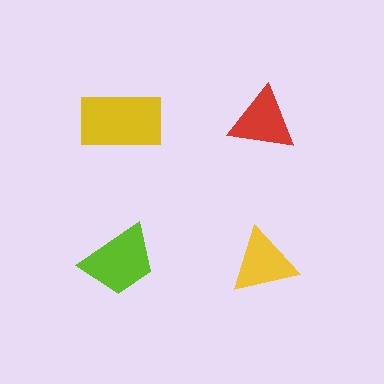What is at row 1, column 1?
A yellow rectangle.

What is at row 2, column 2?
A yellow triangle.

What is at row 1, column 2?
A red triangle.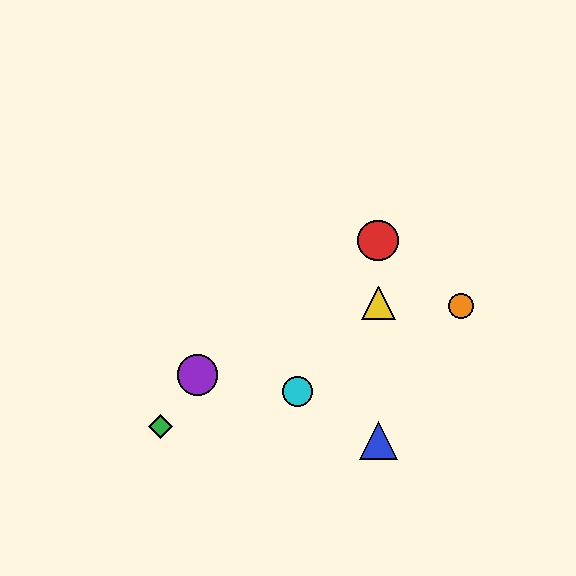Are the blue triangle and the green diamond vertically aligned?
No, the blue triangle is at x≈378 and the green diamond is at x≈160.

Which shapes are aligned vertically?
The red circle, the blue triangle, the yellow triangle are aligned vertically.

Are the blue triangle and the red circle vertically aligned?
Yes, both are at x≈378.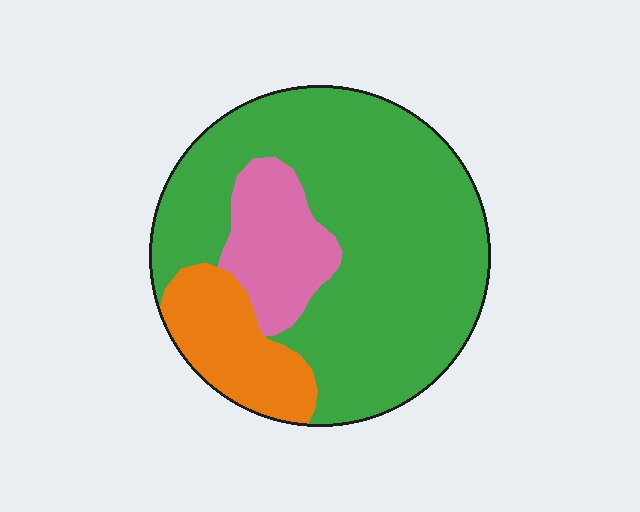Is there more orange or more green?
Green.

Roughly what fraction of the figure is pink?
Pink covers around 15% of the figure.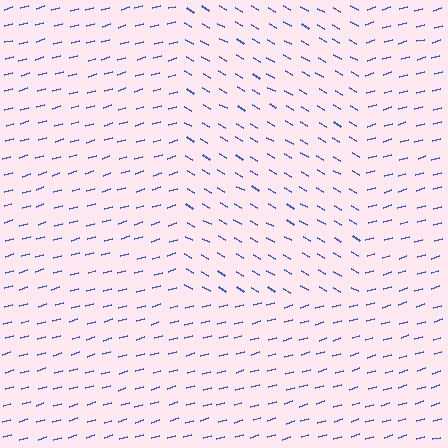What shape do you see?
I see a rectangle.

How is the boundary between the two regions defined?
The boundary is defined purely by a change in line orientation (approximately 45 degrees difference). All lines are the same color and thickness.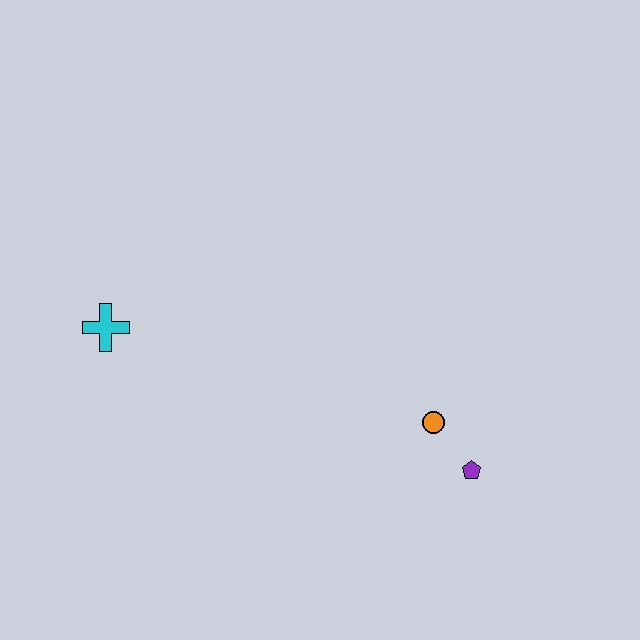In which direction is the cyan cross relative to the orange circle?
The cyan cross is to the left of the orange circle.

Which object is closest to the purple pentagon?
The orange circle is closest to the purple pentagon.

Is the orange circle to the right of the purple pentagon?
No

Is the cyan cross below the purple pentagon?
No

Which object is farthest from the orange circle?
The cyan cross is farthest from the orange circle.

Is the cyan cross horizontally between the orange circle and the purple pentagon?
No